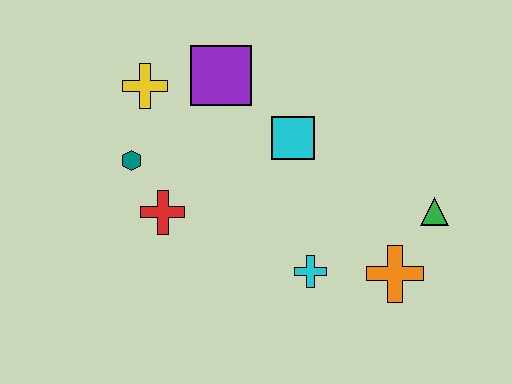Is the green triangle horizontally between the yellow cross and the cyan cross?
No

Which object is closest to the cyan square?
The purple square is closest to the cyan square.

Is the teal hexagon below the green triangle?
No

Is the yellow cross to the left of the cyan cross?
Yes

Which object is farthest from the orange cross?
The yellow cross is farthest from the orange cross.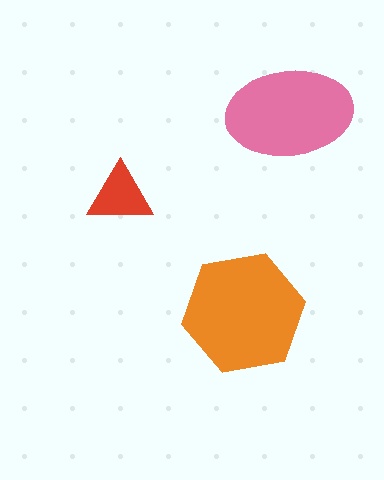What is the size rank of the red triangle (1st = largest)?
3rd.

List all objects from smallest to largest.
The red triangle, the pink ellipse, the orange hexagon.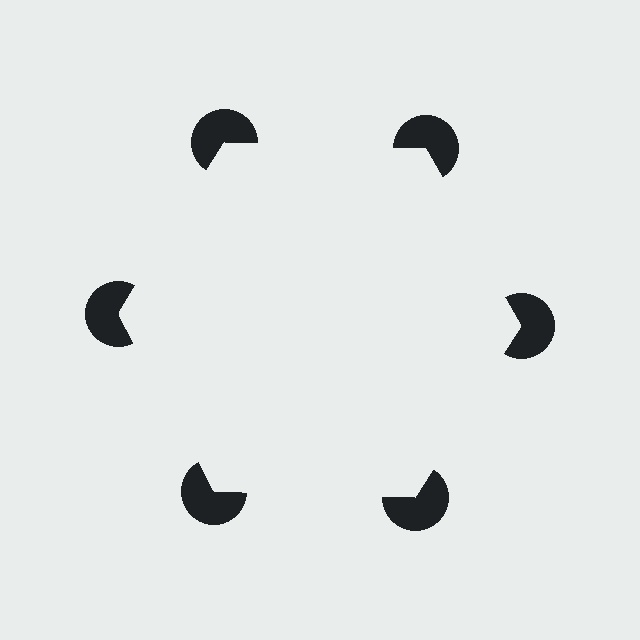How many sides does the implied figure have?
6 sides.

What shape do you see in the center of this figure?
An illusory hexagon — its edges are inferred from the aligned wedge cuts in the pac-man discs, not physically drawn.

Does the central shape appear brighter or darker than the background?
It typically appears slightly brighter than the background, even though no actual brightness change is drawn.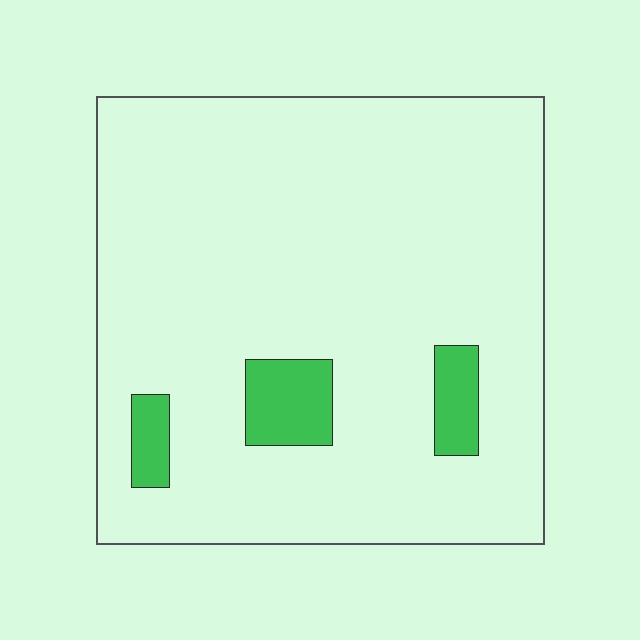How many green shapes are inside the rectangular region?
3.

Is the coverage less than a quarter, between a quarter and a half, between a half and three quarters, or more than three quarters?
Less than a quarter.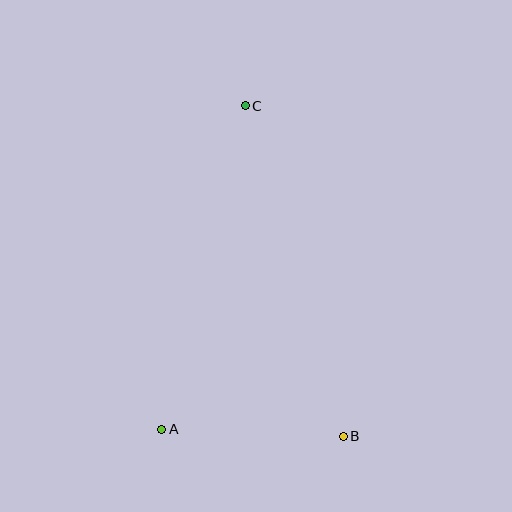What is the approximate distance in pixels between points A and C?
The distance between A and C is approximately 334 pixels.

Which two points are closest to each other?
Points A and B are closest to each other.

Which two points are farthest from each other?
Points B and C are farthest from each other.